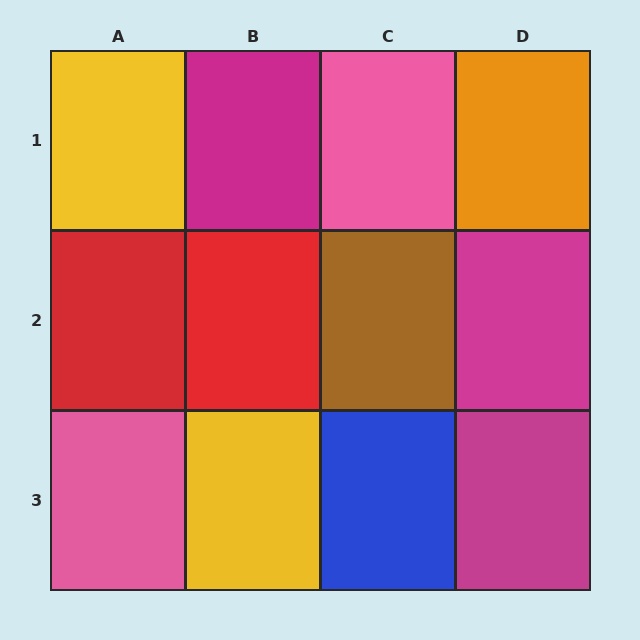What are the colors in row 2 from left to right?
Red, red, brown, magenta.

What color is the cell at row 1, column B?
Magenta.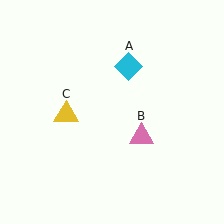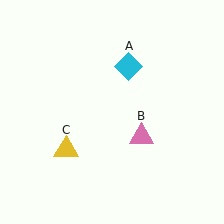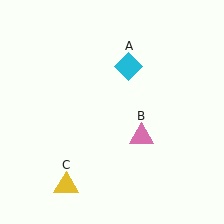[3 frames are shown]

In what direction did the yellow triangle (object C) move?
The yellow triangle (object C) moved down.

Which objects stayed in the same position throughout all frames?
Cyan diamond (object A) and pink triangle (object B) remained stationary.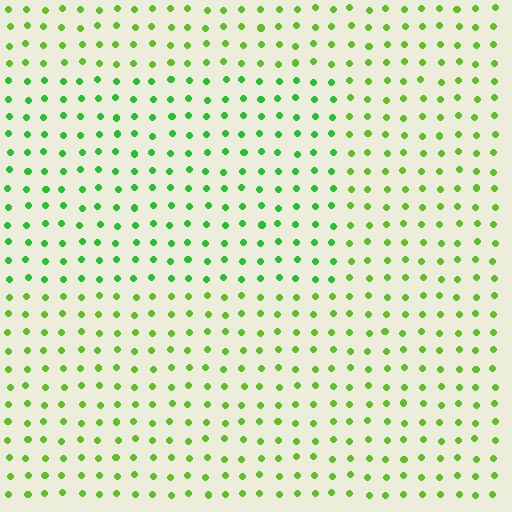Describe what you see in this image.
The image is filled with small lime elements in a uniform arrangement. A rectangle-shaped region is visible where the elements are tinted to a slightly different hue, forming a subtle color boundary.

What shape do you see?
I see a rectangle.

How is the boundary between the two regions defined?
The boundary is defined purely by a slight shift in hue (about 26 degrees). Spacing, size, and orientation are identical on both sides.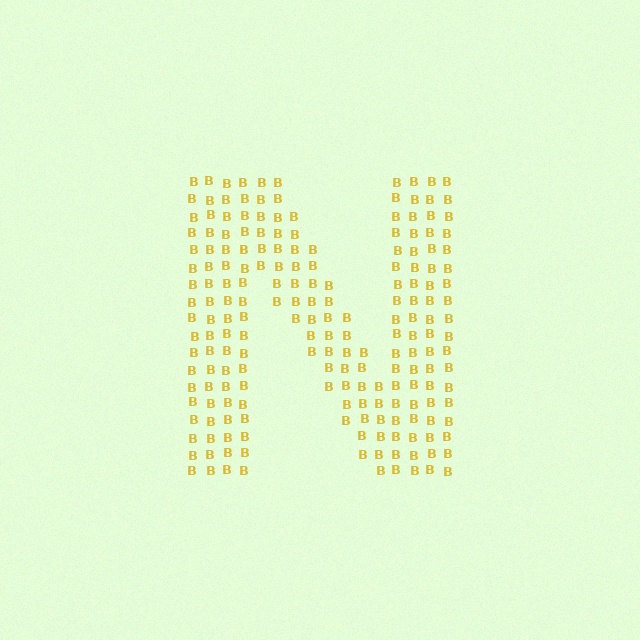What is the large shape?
The large shape is the letter N.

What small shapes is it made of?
It is made of small letter B's.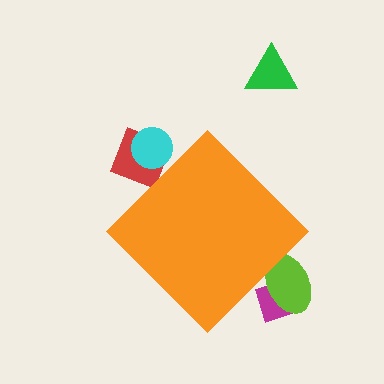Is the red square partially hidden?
Yes, the red square is partially hidden behind the orange diamond.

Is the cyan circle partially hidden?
Yes, the cyan circle is partially hidden behind the orange diamond.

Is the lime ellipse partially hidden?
Yes, the lime ellipse is partially hidden behind the orange diamond.